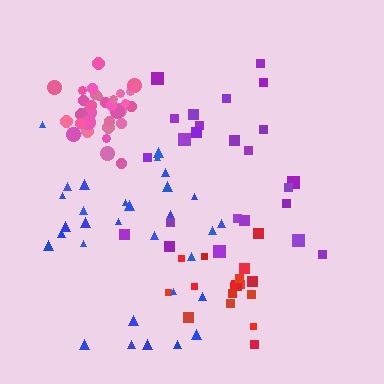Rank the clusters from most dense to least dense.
pink, red, blue, purple.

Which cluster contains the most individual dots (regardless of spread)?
Pink (31).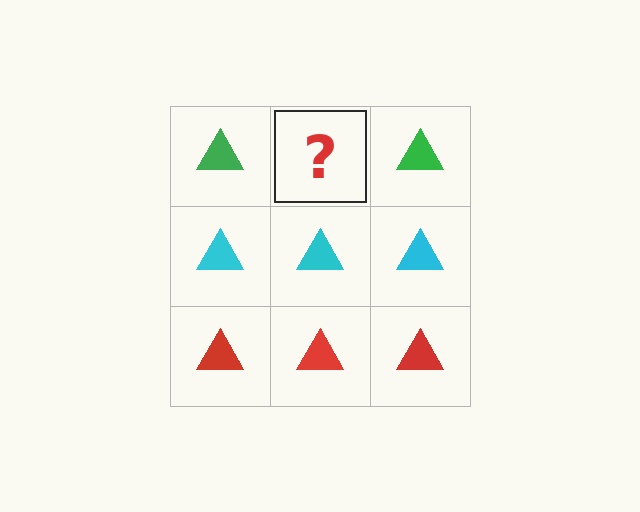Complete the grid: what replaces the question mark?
The question mark should be replaced with a green triangle.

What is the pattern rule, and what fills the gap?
The rule is that each row has a consistent color. The gap should be filled with a green triangle.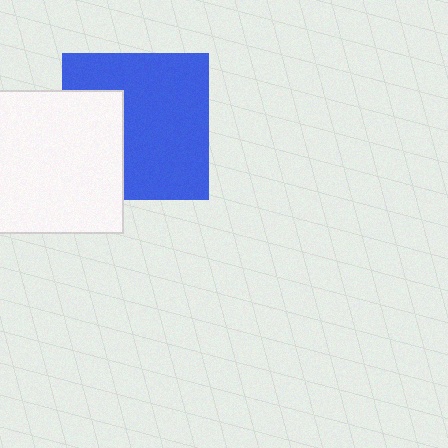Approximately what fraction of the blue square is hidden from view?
Roughly 32% of the blue square is hidden behind the white square.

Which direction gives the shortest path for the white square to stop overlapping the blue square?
Moving left gives the shortest separation.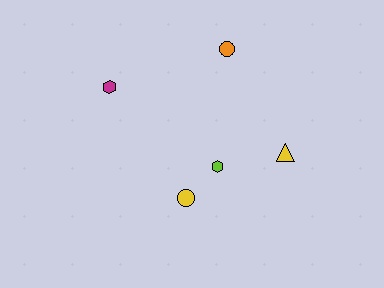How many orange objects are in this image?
There is 1 orange object.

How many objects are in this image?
There are 5 objects.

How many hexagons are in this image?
There are 2 hexagons.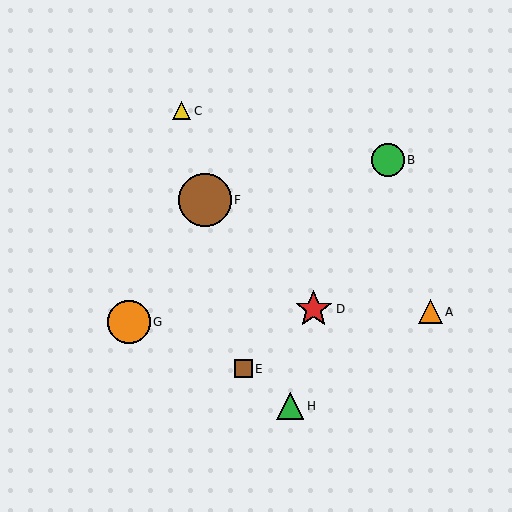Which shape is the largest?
The brown circle (labeled F) is the largest.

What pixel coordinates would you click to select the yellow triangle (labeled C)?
Click at (182, 111) to select the yellow triangle C.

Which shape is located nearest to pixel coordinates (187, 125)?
The yellow triangle (labeled C) at (182, 111) is nearest to that location.